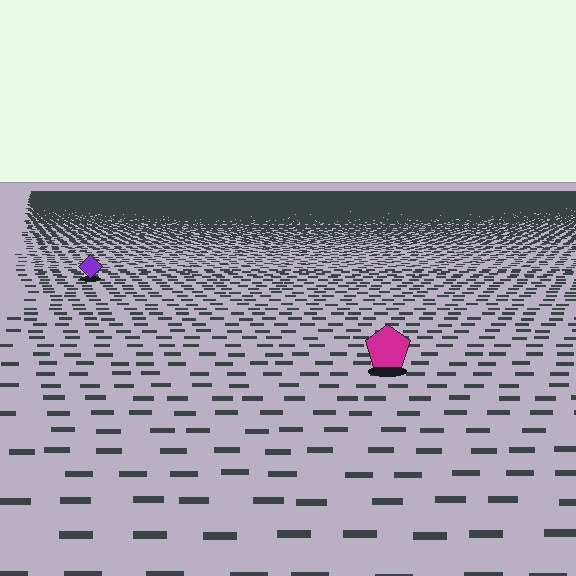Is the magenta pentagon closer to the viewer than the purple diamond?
Yes. The magenta pentagon is closer — you can tell from the texture gradient: the ground texture is coarser near it.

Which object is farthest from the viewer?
The purple diamond is farthest from the viewer. It appears smaller and the ground texture around it is denser.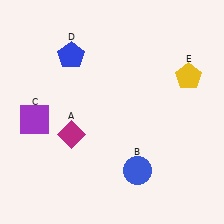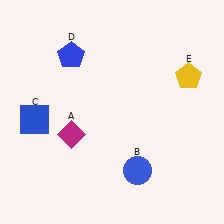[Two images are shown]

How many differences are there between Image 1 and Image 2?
There is 1 difference between the two images.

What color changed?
The square (C) changed from purple in Image 1 to blue in Image 2.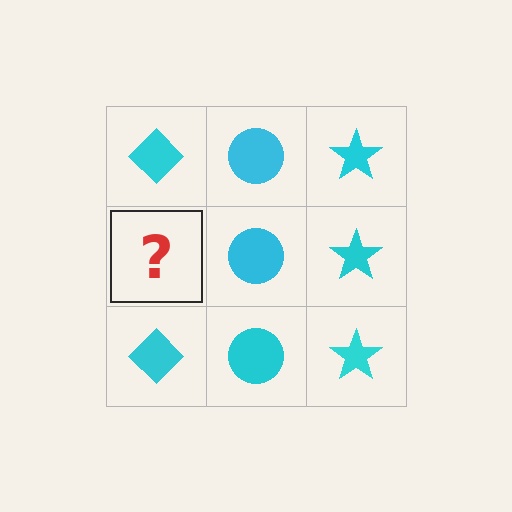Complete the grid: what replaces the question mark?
The question mark should be replaced with a cyan diamond.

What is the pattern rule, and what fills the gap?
The rule is that each column has a consistent shape. The gap should be filled with a cyan diamond.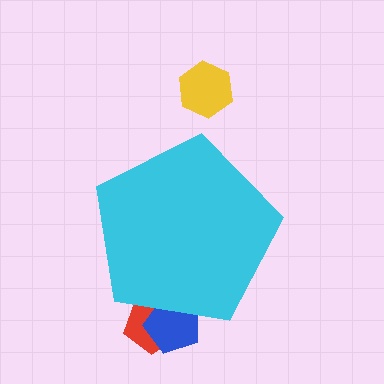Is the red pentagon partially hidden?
Yes, the red pentagon is partially hidden behind the cyan pentagon.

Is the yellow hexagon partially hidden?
No, the yellow hexagon is fully visible.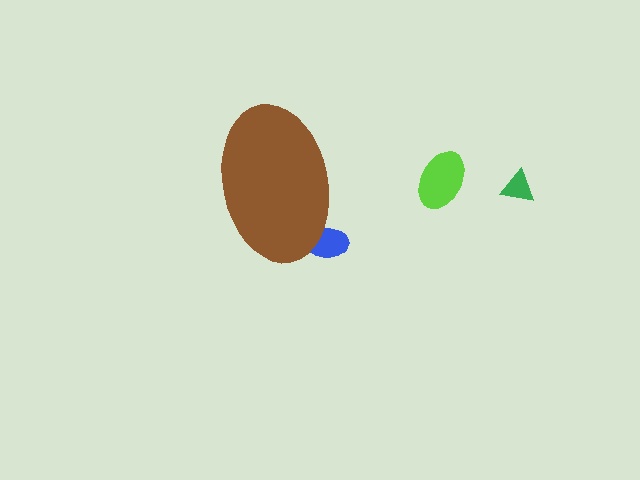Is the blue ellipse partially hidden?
Yes, the blue ellipse is partially hidden behind the brown ellipse.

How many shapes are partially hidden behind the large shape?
1 shape is partially hidden.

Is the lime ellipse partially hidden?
No, the lime ellipse is fully visible.